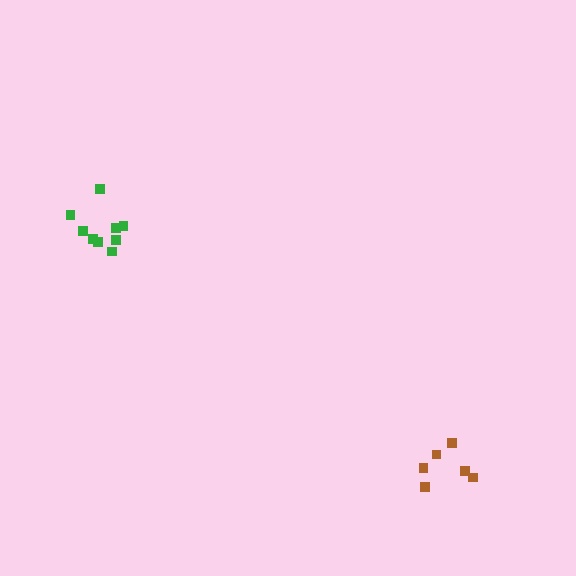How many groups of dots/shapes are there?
There are 2 groups.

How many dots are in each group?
Group 1: 9 dots, Group 2: 6 dots (15 total).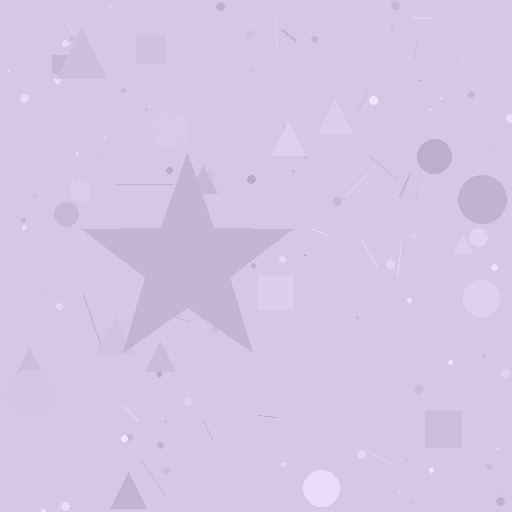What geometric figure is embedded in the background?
A star is embedded in the background.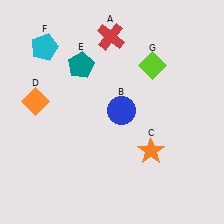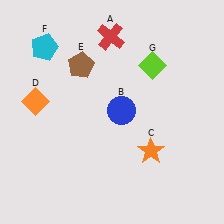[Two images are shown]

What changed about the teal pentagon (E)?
In Image 1, E is teal. In Image 2, it changed to brown.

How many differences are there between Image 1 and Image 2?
There is 1 difference between the two images.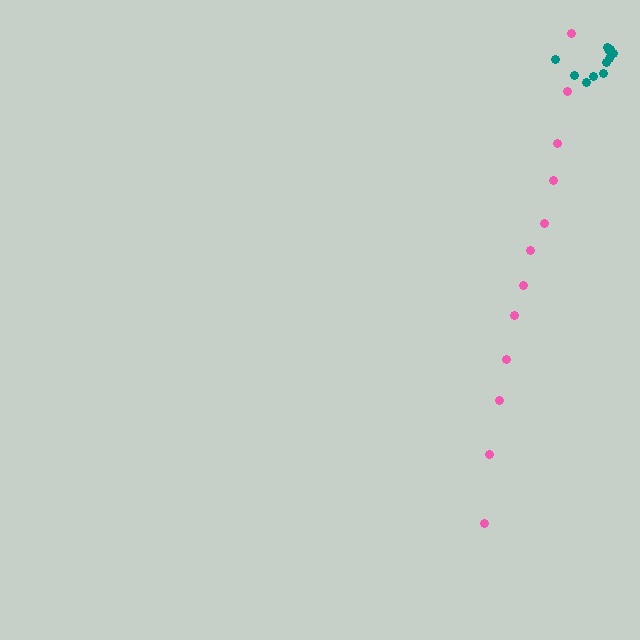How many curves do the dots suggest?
There are 2 distinct paths.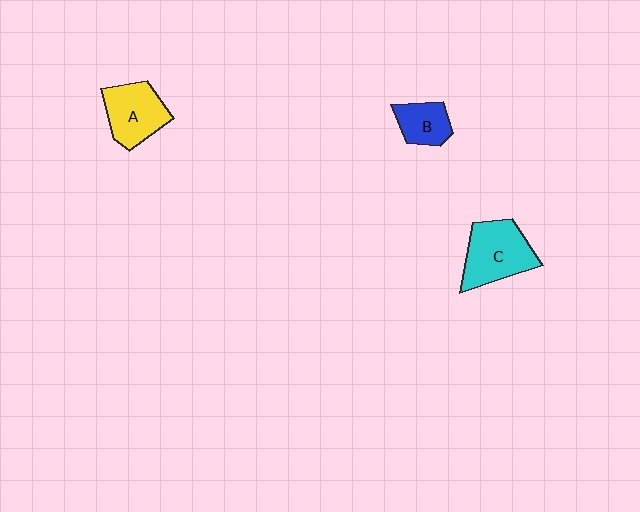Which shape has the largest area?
Shape C (cyan).